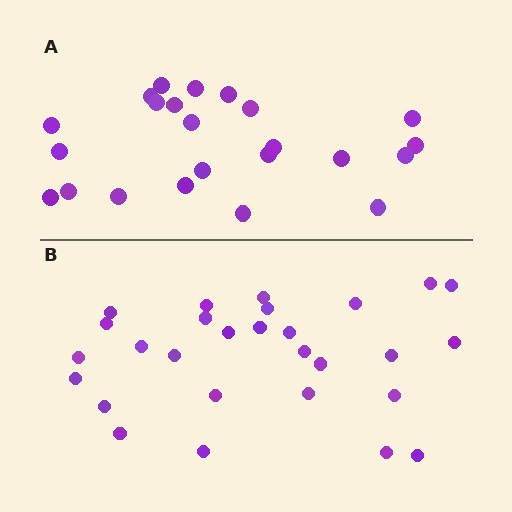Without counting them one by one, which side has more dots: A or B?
Region B (the bottom region) has more dots.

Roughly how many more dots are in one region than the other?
Region B has about 5 more dots than region A.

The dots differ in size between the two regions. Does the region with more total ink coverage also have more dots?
No. Region A has more total ink coverage because its dots are larger, but region B actually contains more individual dots. Total area can be misleading — the number of items is what matters here.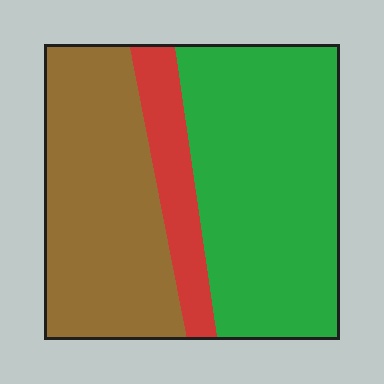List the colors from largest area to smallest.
From largest to smallest: green, brown, red.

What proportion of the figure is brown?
Brown takes up about three eighths (3/8) of the figure.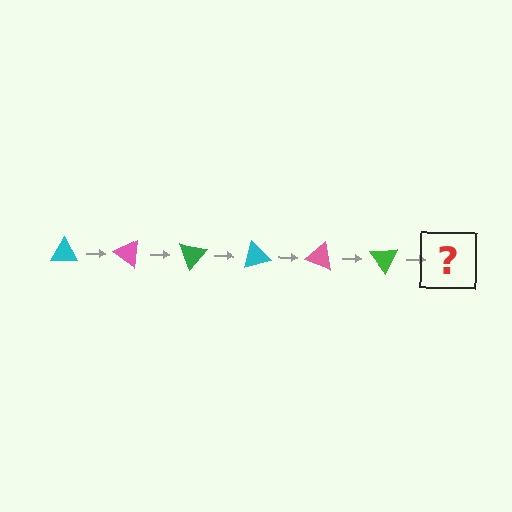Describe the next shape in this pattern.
It should be a cyan triangle, rotated 210 degrees from the start.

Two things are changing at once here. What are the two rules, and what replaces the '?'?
The two rules are that it rotates 35 degrees each step and the color cycles through cyan, pink, and green. The '?' should be a cyan triangle, rotated 210 degrees from the start.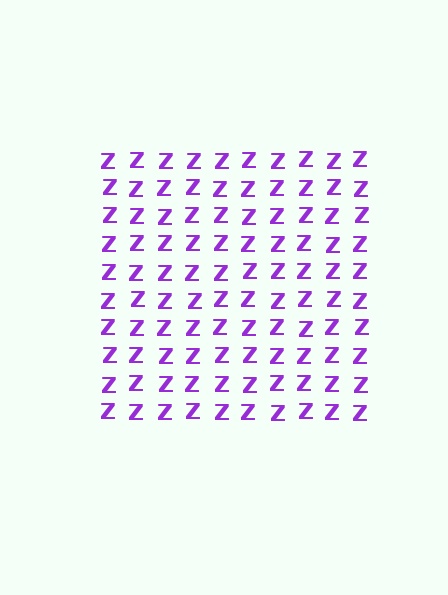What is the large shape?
The large shape is a square.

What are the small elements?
The small elements are letter Z's.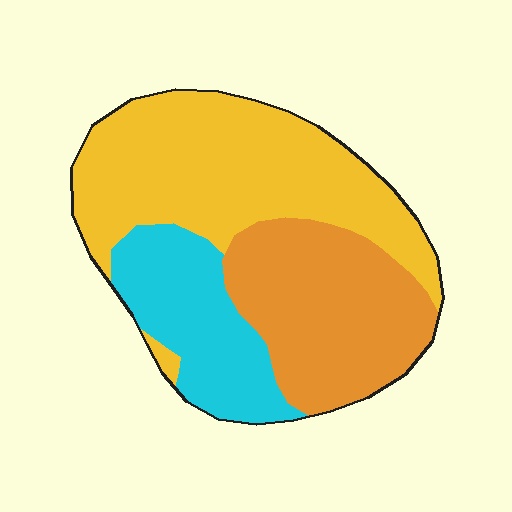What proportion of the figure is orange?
Orange covers 32% of the figure.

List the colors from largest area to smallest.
From largest to smallest: yellow, orange, cyan.